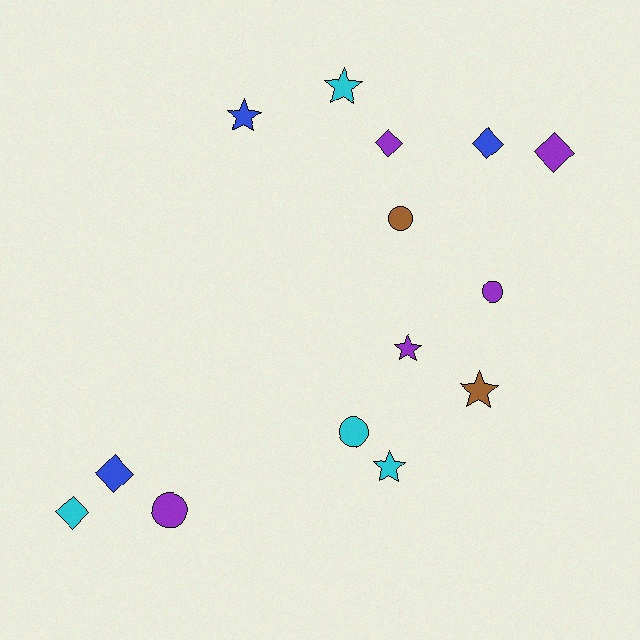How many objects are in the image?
There are 14 objects.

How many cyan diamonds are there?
There is 1 cyan diamond.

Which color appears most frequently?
Purple, with 5 objects.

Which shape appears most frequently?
Star, with 5 objects.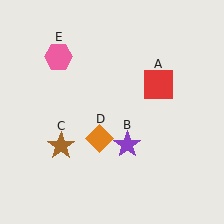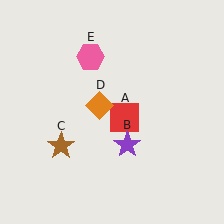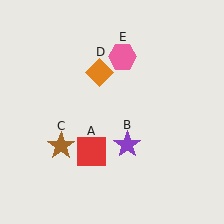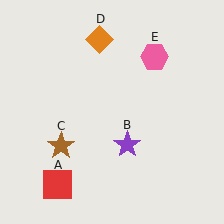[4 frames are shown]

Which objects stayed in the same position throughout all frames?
Purple star (object B) and brown star (object C) remained stationary.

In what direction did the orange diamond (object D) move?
The orange diamond (object D) moved up.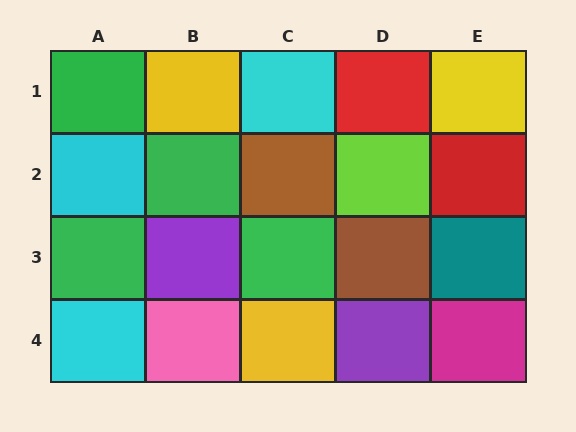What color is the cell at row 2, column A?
Cyan.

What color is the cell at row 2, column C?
Brown.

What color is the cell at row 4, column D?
Purple.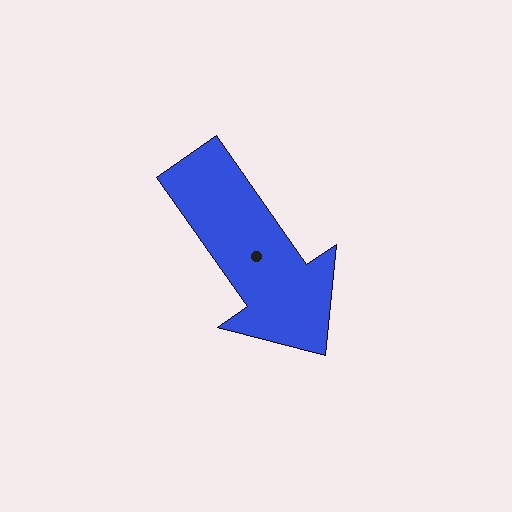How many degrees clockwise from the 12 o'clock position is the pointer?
Approximately 145 degrees.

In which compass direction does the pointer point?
Southeast.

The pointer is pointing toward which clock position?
Roughly 5 o'clock.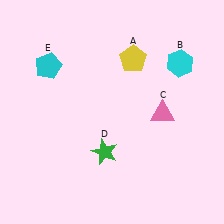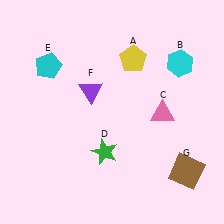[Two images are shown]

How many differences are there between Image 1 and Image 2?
There are 2 differences between the two images.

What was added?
A purple triangle (F), a brown square (G) were added in Image 2.